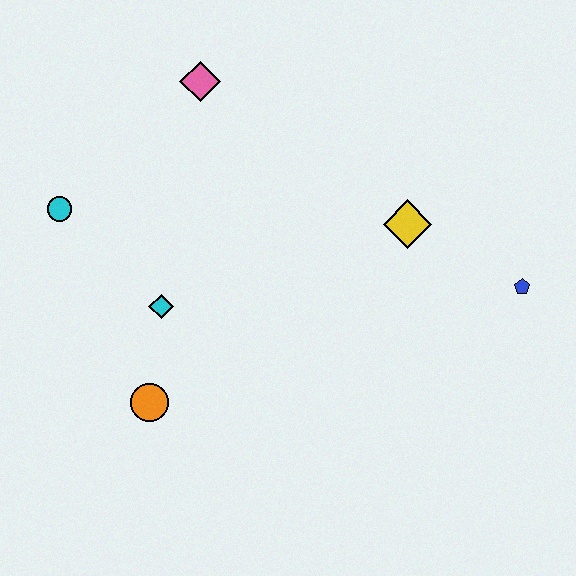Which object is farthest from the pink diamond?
The blue pentagon is farthest from the pink diamond.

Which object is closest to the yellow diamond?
The blue pentagon is closest to the yellow diamond.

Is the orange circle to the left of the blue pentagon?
Yes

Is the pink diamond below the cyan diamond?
No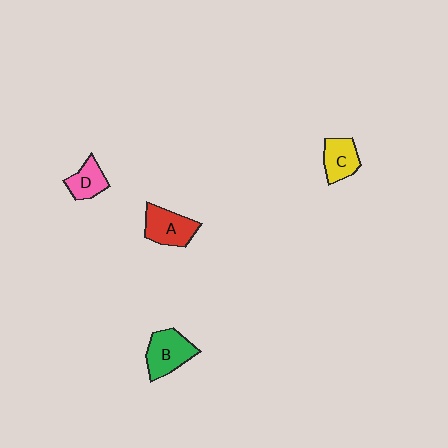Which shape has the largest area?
Shape B (green).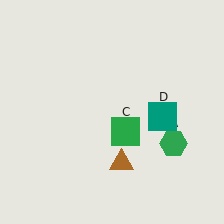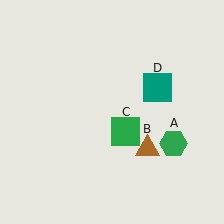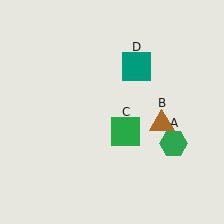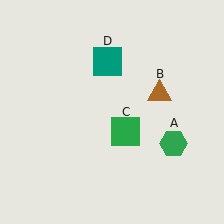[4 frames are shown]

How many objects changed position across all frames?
2 objects changed position: brown triangle (object B), teal square (object D).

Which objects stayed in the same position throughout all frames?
Green hexagon (object A) and green square (object C) remained stationary.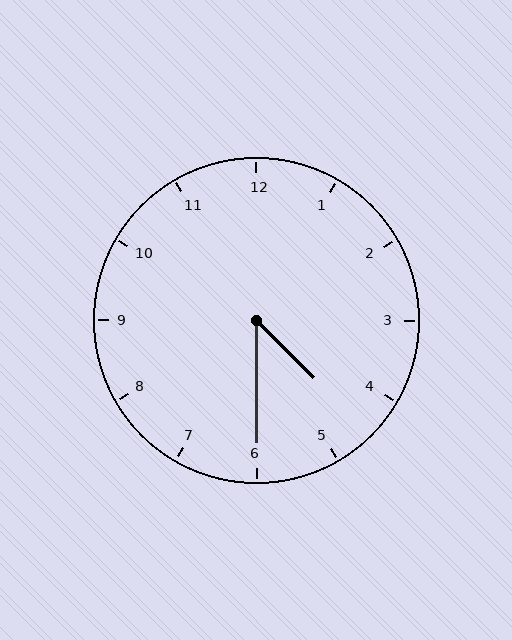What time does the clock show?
4:30.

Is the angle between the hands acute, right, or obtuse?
It is acute.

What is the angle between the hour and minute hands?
Approximately 45 degrees.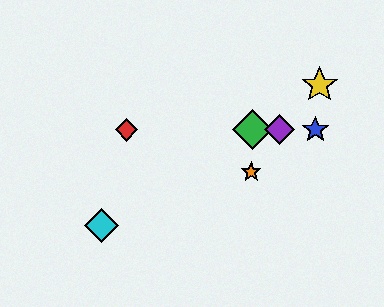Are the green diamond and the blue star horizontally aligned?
Yes, both are at y≈130.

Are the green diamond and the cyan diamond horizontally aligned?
No, the green diamond is at y≈130 and the cyan diamond is at y≈225.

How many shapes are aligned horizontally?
4 shapes (the red diamond, the blue star, the green diamond, the purple diamond) are aligned horizontally.